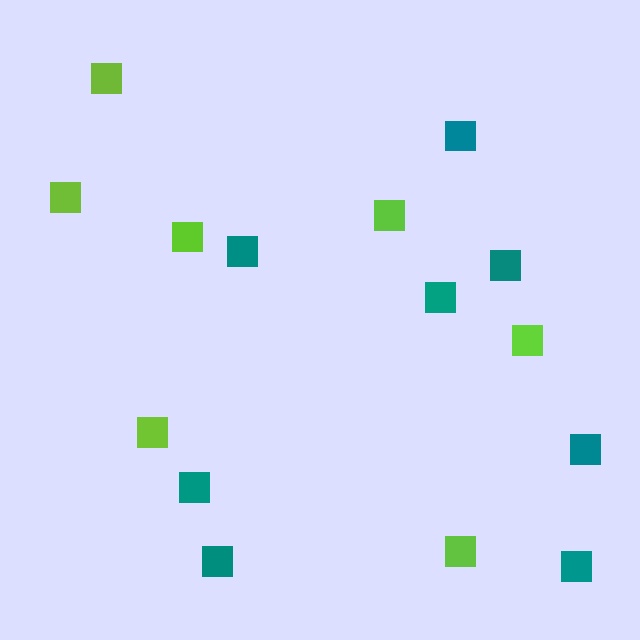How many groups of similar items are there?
There are 2 groups: one group of teal squares (8) and one group of lime squares (7).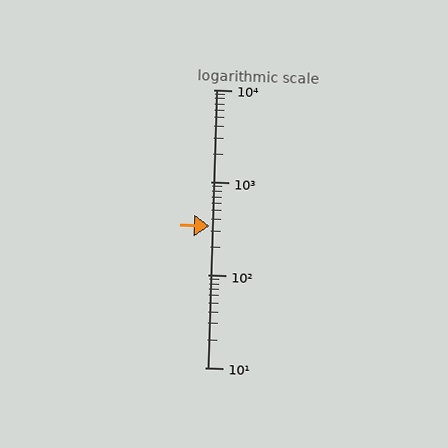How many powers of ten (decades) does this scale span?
The scale spans 3 decades, from 10 to 10000.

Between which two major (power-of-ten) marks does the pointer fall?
The pointer is between 100 and 1000.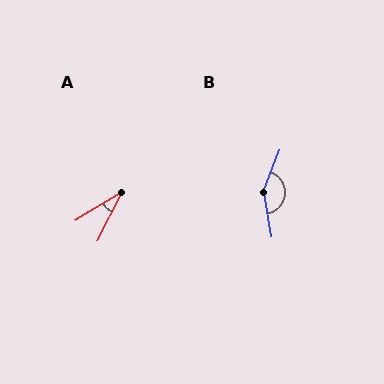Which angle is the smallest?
A, at approximately 32 degrees.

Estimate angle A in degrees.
Approximately 32 degrees.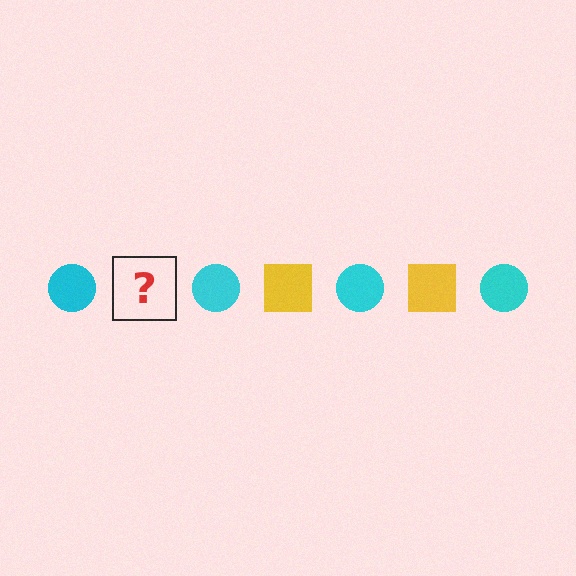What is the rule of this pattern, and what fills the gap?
The rule is that the pattern alternates between cyan circle and yellow square. The gap should be filled with a yellow square.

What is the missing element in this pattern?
The missing element is a yellow square.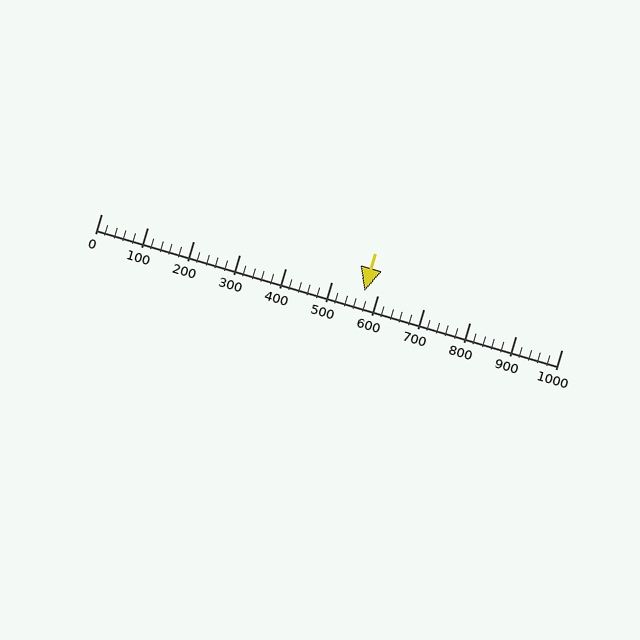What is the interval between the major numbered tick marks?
The major tick marks are spaced 100 units apart.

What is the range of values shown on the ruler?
The ruler shows values from 0 to 1000.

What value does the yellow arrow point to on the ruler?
The yellow arrow points to approximately 571.